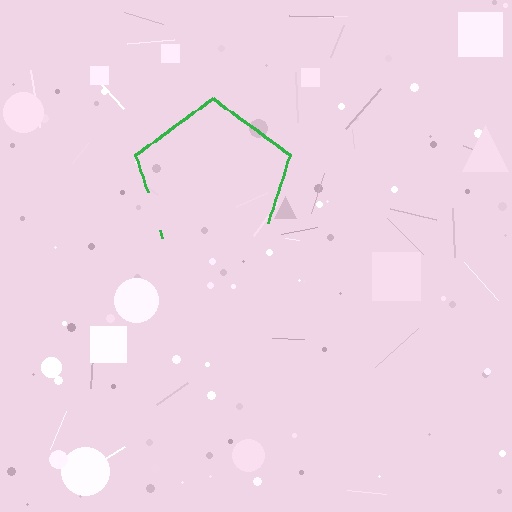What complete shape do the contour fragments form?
The contour fragments form a pentagon.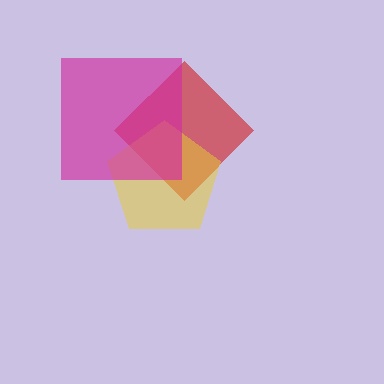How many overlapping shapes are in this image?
There are 3 overlapping shapes in the image.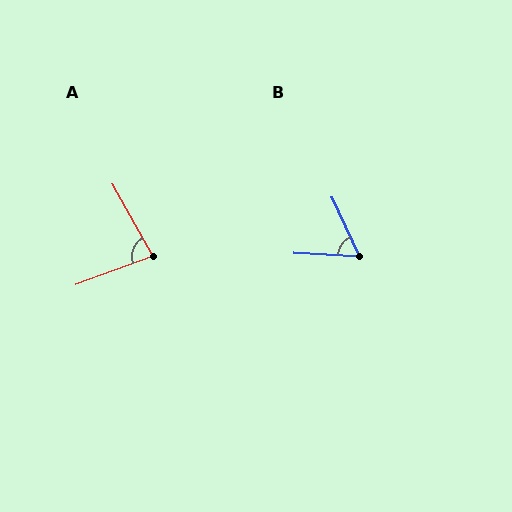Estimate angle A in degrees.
Approximately 81 degrees.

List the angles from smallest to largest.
B (62°), A (81°).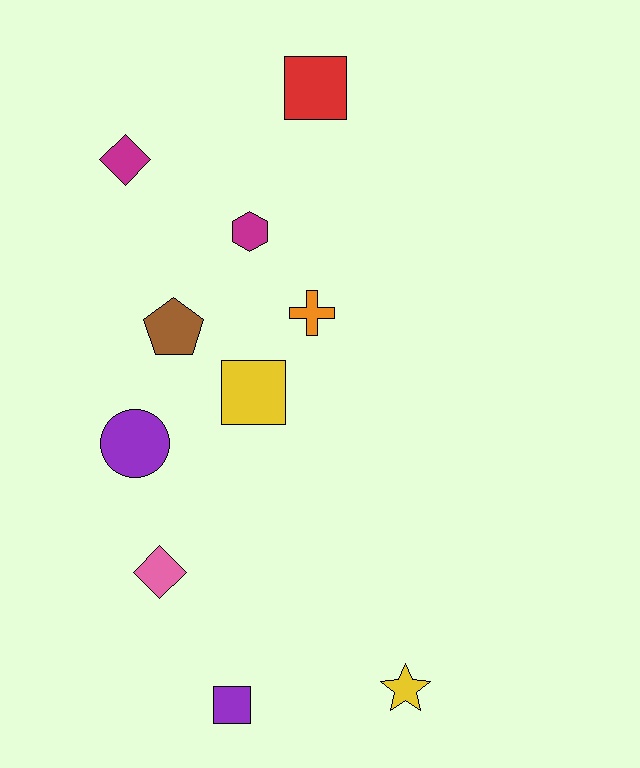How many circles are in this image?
There is 1 circle.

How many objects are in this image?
There are 10 objects.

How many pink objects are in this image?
There is 1 pink object.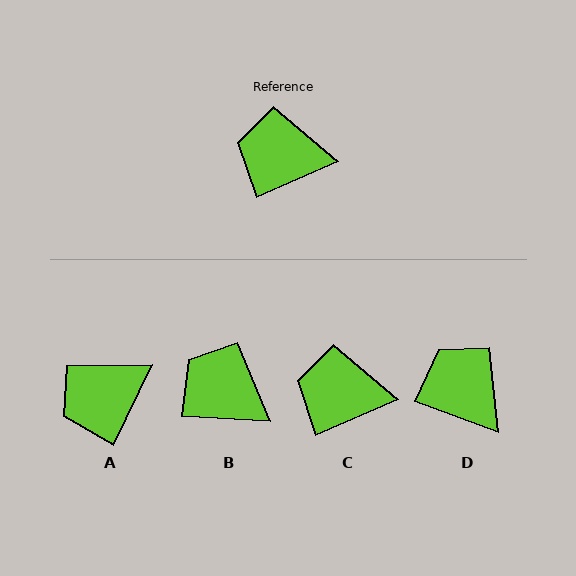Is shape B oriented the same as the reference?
No, it is off by about 27 degrees.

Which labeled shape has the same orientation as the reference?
C.